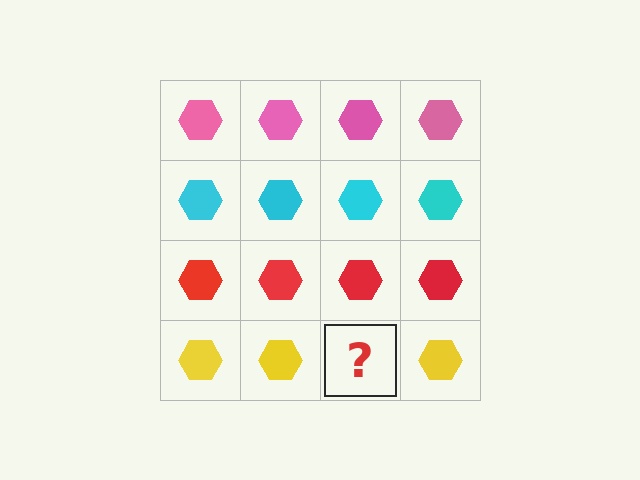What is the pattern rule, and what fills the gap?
The rule is that each row has a consistent color. The gap should be filled with a yellow hexagon.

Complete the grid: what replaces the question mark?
The question mark should be replaced with a yellow hexagon.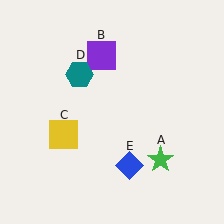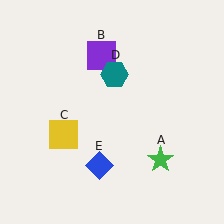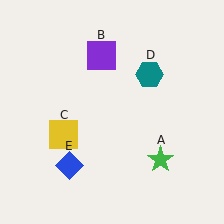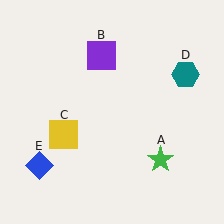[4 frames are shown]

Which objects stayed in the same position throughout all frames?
Green star (object A) and purple square (object B) and yellow square (object C) remained stationary.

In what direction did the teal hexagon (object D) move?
The teal hexagon (object D) moved right.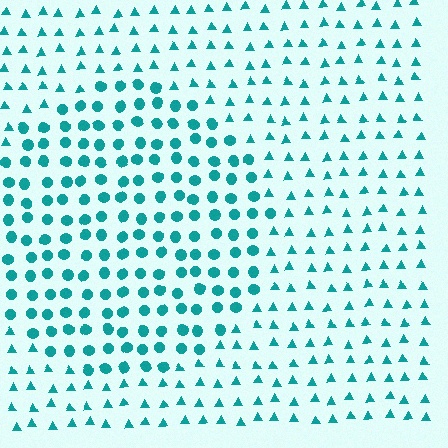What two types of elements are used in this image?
The image uses circles inside the circle region and triangles outside it.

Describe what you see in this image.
The image is filled with small teal elements arranged in a uniform grid. A circle-shaped region contains circles, while the surrounding area contains triangles. The boundary is defined purely by the change in element shape.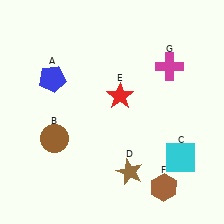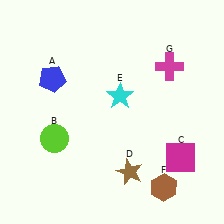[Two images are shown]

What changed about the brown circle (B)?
In Image 1, B is brown. In Image 2, it changed to lime.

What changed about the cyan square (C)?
In Image 1, C is cyan. In Image 2, it changed to magenta.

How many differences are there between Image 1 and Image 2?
There are 3 differences between the two images.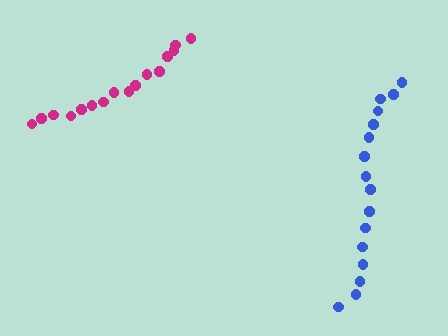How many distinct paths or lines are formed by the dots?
There are 2 distinct paths.